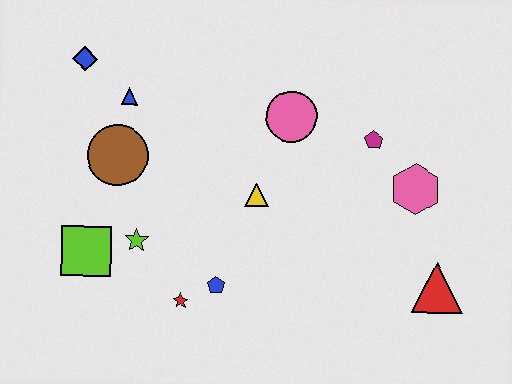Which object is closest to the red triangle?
The pink hexagon is closest to the red triangle.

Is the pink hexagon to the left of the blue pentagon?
No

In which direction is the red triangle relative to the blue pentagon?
The red triangle is to the right of the blue pentagon.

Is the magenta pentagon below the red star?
No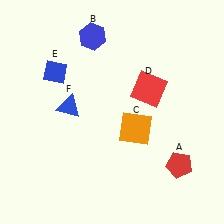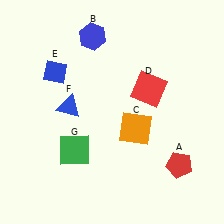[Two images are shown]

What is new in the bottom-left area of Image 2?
A green square (G) was added in the bottom-left area of Image 2.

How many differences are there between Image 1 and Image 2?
There is 1 difference between the two images.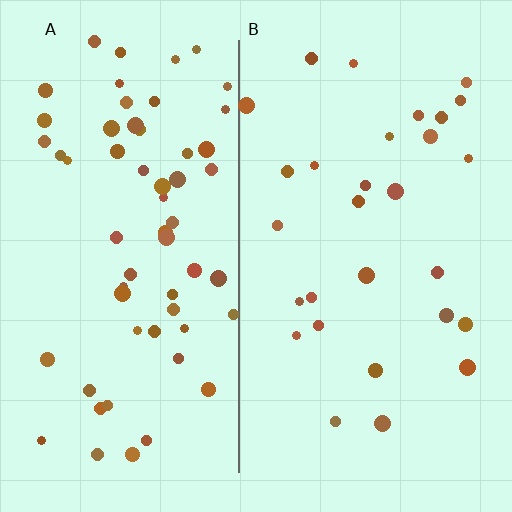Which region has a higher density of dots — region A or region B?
A (the left).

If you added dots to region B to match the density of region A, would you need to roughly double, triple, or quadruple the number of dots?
Approximately double.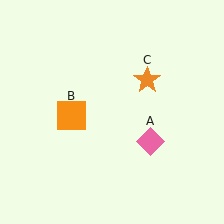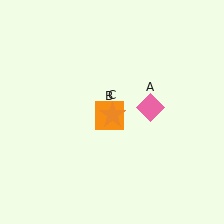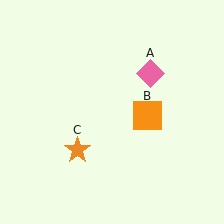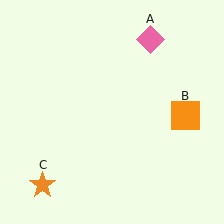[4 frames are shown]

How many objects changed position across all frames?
3 objects changed position: pink diamond (object A), orange square (object B), orange star (object C).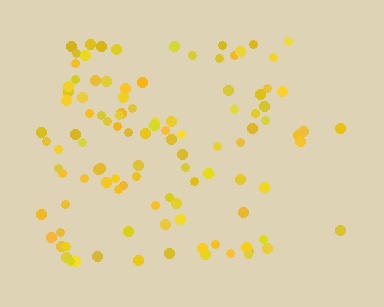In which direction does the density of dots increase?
From right to left, with the left side densest.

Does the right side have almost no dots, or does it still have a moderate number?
Still a moderate number, just noticeably fewer than the left.